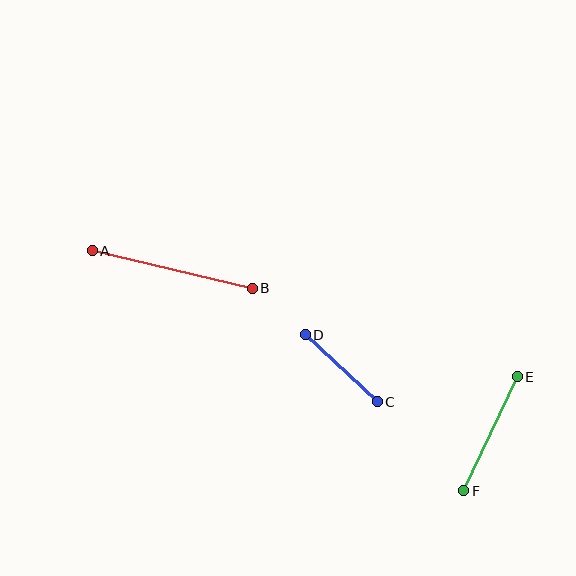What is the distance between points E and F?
The distance is approximately 126 pixels.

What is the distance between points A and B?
The distance is approximately 164 pixels.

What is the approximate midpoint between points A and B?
The midpoint is at approximately (172, 269) pixels.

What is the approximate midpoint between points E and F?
The midpoint is at approximately (490, 434) pixels.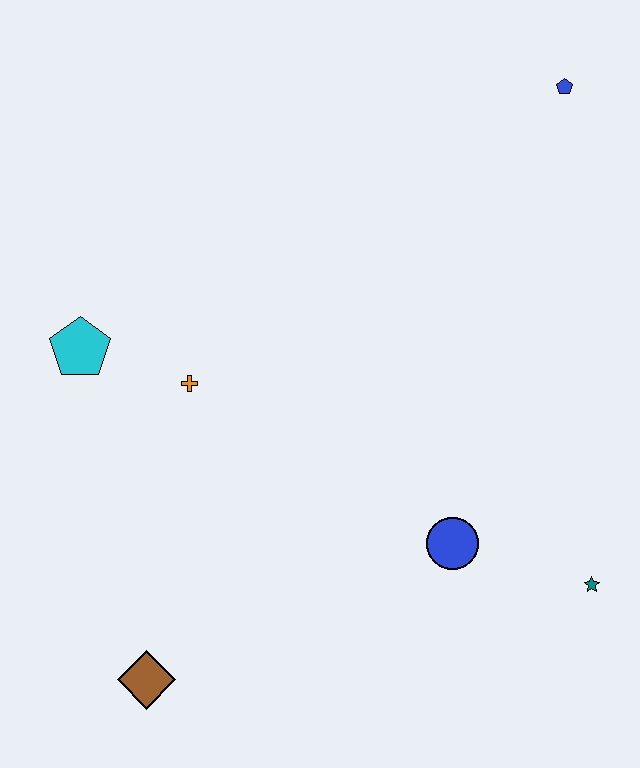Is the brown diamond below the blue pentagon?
Yes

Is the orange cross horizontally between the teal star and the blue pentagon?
No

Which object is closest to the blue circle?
The teal star is closest to the blue circle.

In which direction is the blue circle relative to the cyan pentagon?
The blue circle is to the right of the cyan pentagon.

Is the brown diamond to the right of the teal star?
No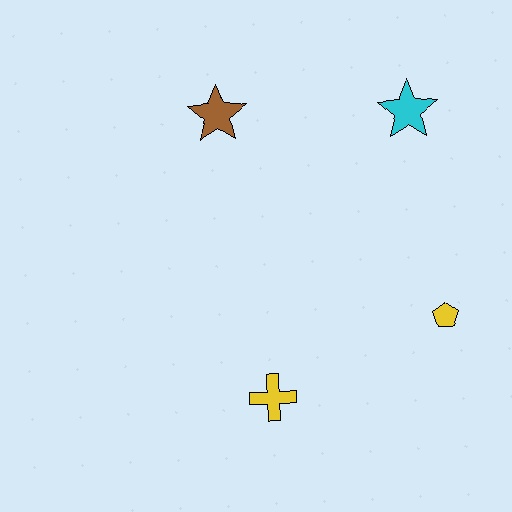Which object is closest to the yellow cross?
The yellow pentagon is closest to the yellow cross.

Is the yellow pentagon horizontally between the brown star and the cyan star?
No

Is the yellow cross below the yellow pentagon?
Yes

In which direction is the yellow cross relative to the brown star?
The yellow cross is below the brown star.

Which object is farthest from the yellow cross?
The cyan star is farthest from the yellow cross.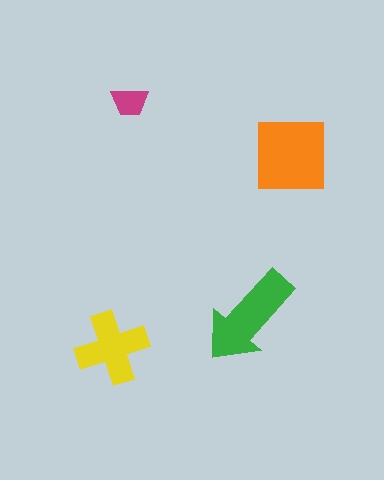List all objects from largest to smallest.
The orange square, the green arrow, the yellow cross, the magenta trapezoid.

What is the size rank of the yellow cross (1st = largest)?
3rd.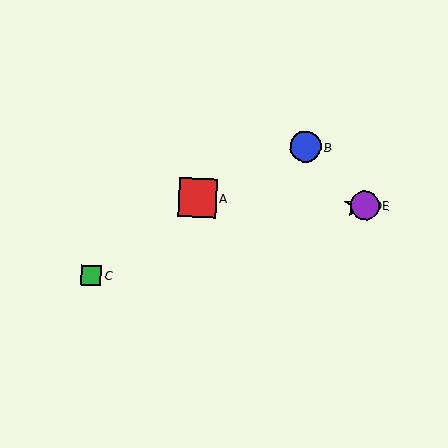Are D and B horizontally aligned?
No, D is at y≈205 and B is at y≈146.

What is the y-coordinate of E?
Object E is at y≈205.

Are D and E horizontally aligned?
Yes, both are at y≈205.